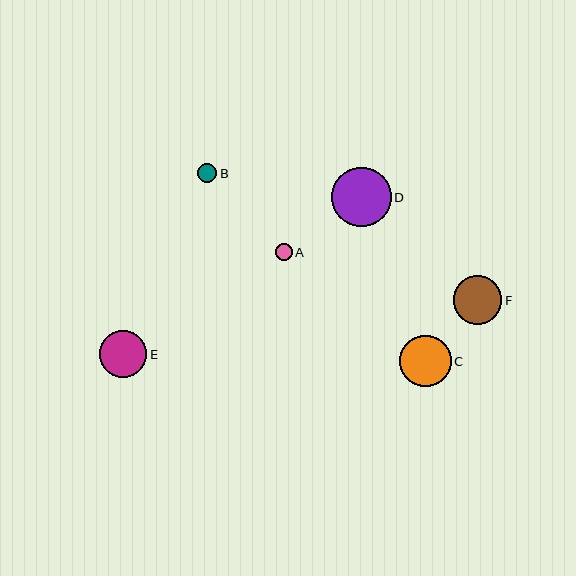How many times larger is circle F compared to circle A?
Circle F is approximately 2.9 times the size of circle A.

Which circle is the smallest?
Circle A is the smallest with a size of approximately 17 pixels.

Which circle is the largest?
Circle D is the largest with a size of approximately 59 pixels.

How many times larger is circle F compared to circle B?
Circle F is approximately 2.5 times the size of circle B.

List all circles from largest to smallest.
From largest to smallest: D, C, F, E, B, A.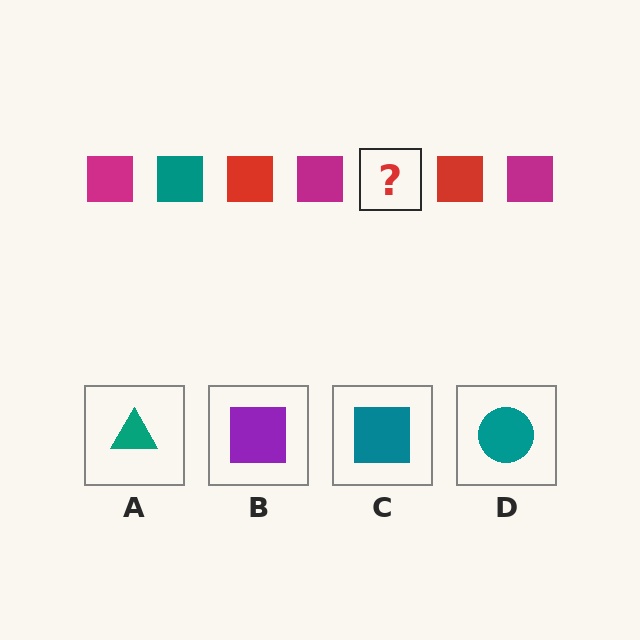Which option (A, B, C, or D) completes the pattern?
C.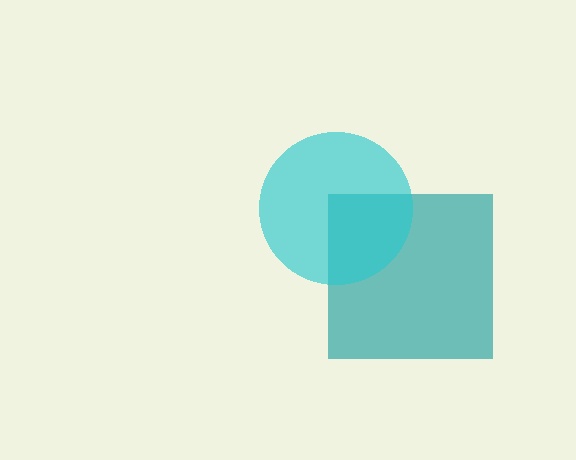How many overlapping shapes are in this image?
There are 2 overlapping shapes in the image.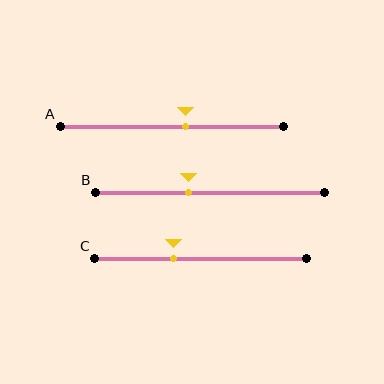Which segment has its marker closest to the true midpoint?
Segment A has its marker closest to the true midpoint.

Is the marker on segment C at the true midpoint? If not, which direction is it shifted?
No, the marker on segment C is shifted to the left by about 13% of the segment length.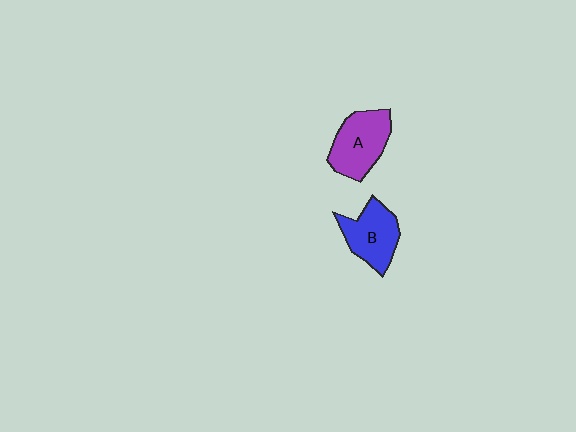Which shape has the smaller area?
Shape B (blue).